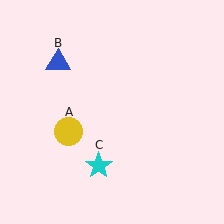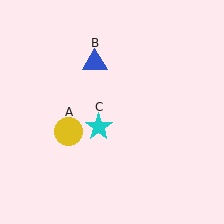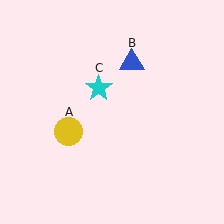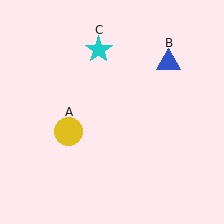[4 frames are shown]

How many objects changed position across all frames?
2 objects changed position: blue triangle (object B), cyan star (object C).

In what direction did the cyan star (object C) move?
The cyan star (object C) moved up.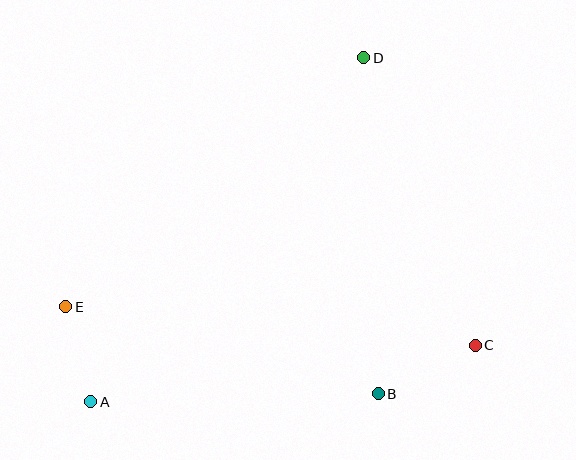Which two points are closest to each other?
Points A and E are closest to each other.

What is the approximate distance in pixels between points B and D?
The distance between B and D is approximately 336 pixels.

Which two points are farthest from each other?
Points A and D are farthest from each other.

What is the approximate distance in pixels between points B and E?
The distance between B and E is approximately 324 pixels.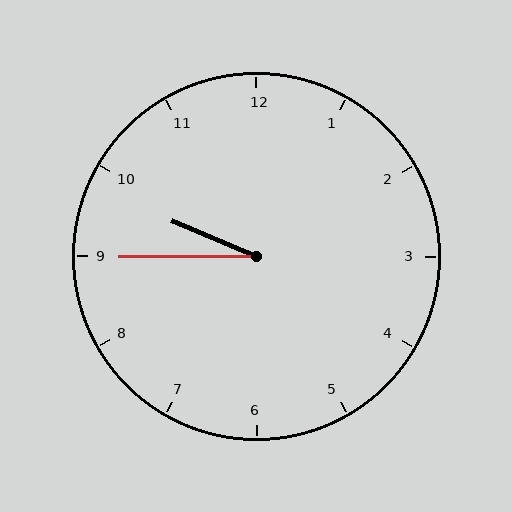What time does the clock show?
9:45.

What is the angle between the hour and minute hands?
Approximately 22 degrees.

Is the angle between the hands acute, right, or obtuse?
It is acute.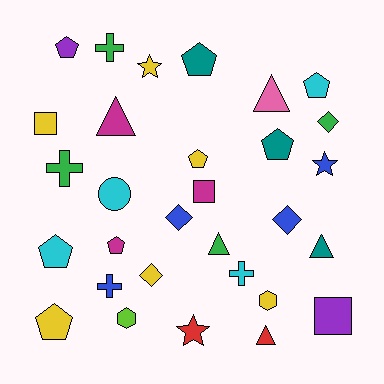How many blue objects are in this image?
There are 4 blue objects.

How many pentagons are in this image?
There are 8 pentagons.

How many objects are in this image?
There are 30 objects.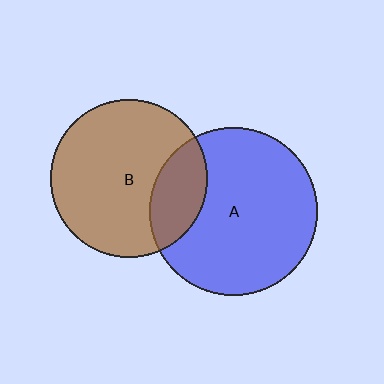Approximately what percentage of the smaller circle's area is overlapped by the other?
Approximately 25%.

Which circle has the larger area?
Circle A (blue).